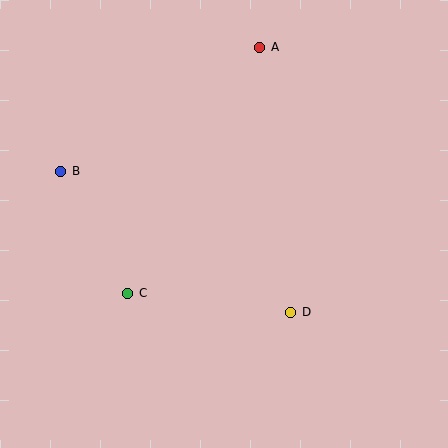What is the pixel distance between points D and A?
The distance between D and A is 267 pixels.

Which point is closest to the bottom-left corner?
Point C is closest to the bottom-left corner.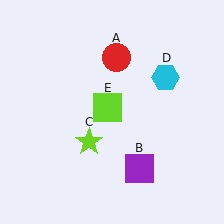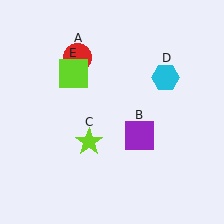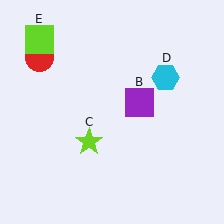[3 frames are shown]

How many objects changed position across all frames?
3 objects changed position: red circle (object A), purple square (object B), lime square (object E).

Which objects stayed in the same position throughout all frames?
Lime star (object C) and cyan hexagon (object D) remained stationary.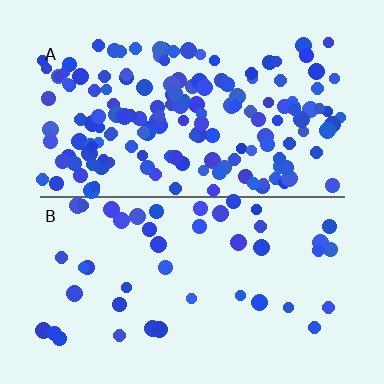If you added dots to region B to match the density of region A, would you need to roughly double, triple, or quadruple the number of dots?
Approximately triple.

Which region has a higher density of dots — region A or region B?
A (the top).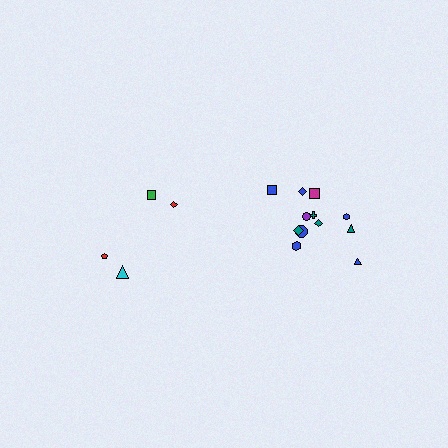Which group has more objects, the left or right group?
The right group.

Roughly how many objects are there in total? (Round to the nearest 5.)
Roughly 15 objects in total.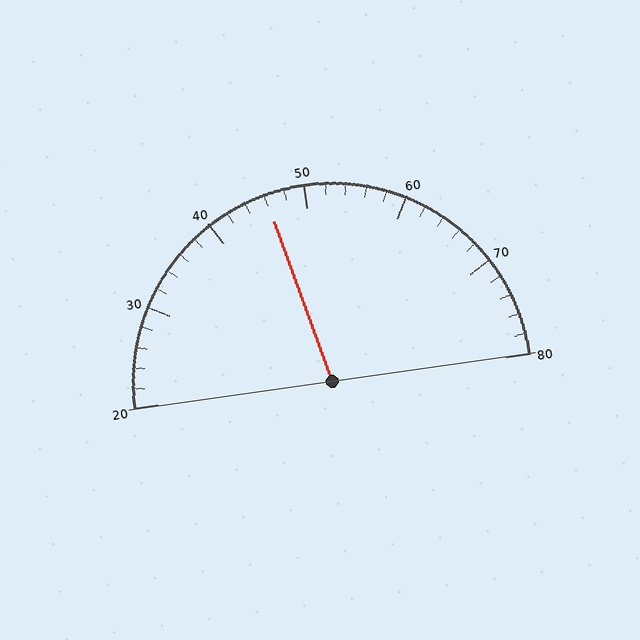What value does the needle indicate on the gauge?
The needle indicates approximately 46.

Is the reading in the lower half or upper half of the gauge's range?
The reading is in the lower half of the range (20 to 80).